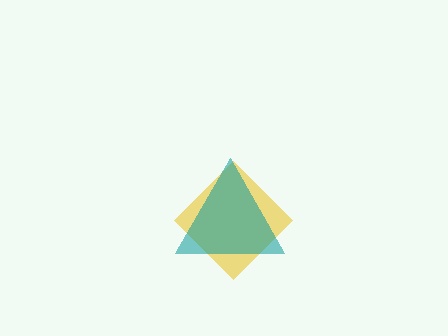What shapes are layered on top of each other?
The layered shapes are: a yellow diamond, a teal triangle.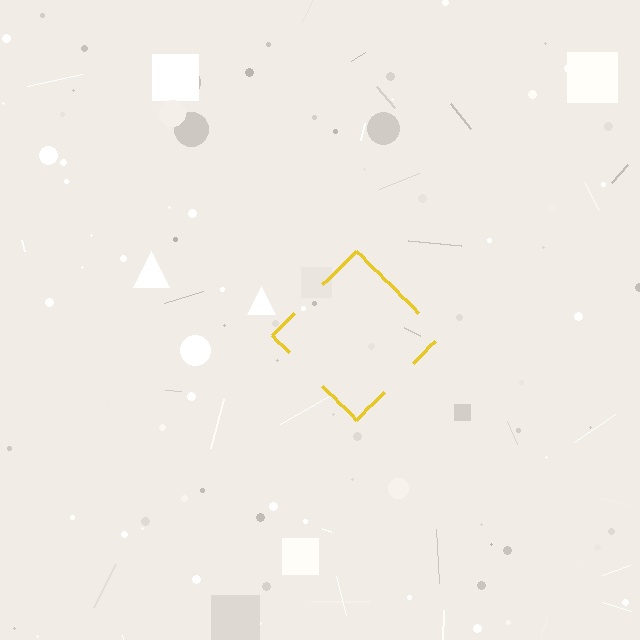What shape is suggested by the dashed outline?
The dashed outline suggests a diamond.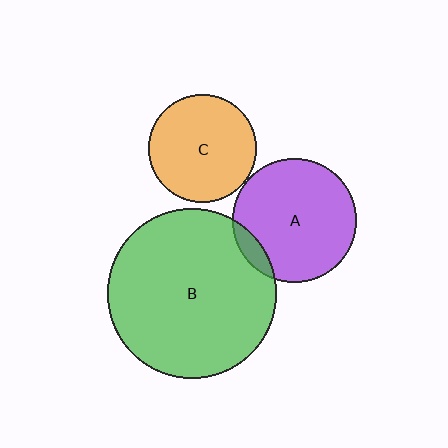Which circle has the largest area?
Circle B (green).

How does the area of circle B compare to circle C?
Approximately 2.4 times.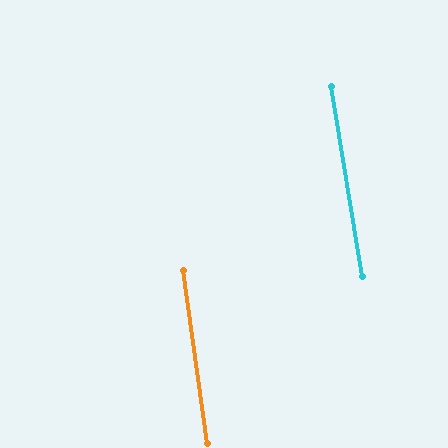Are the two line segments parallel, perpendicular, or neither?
Parallel — their directions differ by only 1.2°.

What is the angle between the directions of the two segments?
Approximately 1 degree.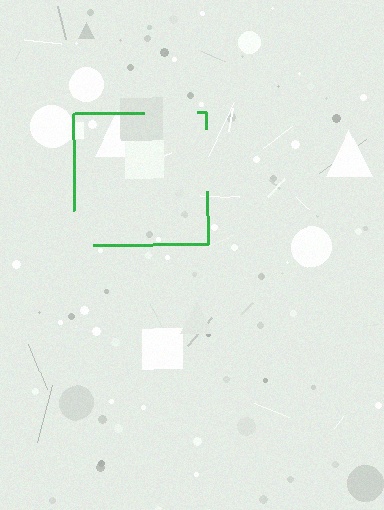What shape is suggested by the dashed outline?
The dashed outline suggests a square.